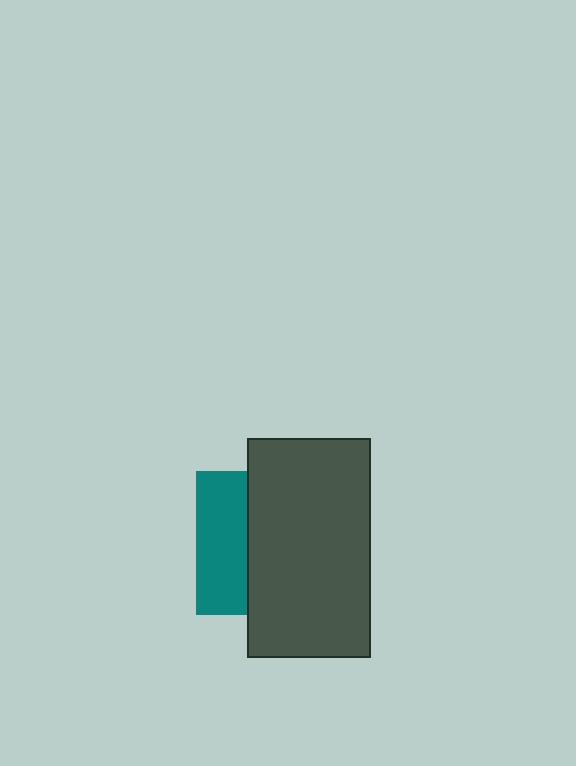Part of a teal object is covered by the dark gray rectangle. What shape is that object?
It is a square.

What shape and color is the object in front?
The object in front is a dark gray rectangle.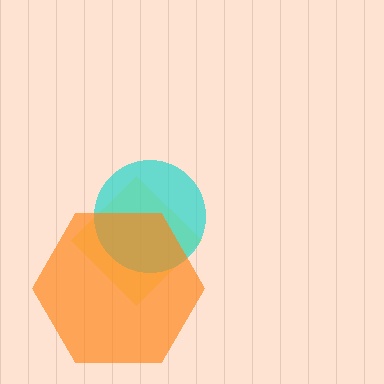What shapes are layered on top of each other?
The layered shapes are: a yellow diamond, a cyan circle, an orange hexagon.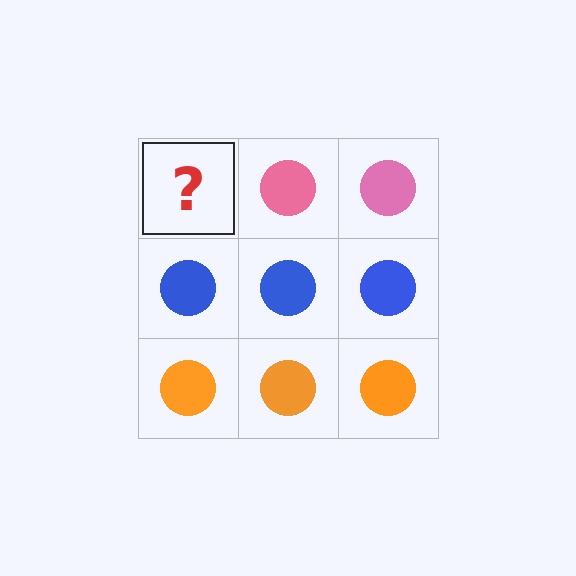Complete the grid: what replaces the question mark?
The question mark should be replaced with a pink circle.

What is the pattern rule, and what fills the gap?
The rule is that each row has a consistent color. The gap should be filled with a pink circle.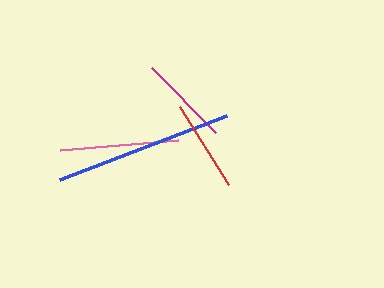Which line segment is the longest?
The blue line is the longest at approximately 178 pixels.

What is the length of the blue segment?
The blue segment is approximately 178 pixels long.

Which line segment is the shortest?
The magenta line is the shortest at approximately 91 pixels.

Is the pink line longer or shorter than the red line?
The pink line is longer than the red line.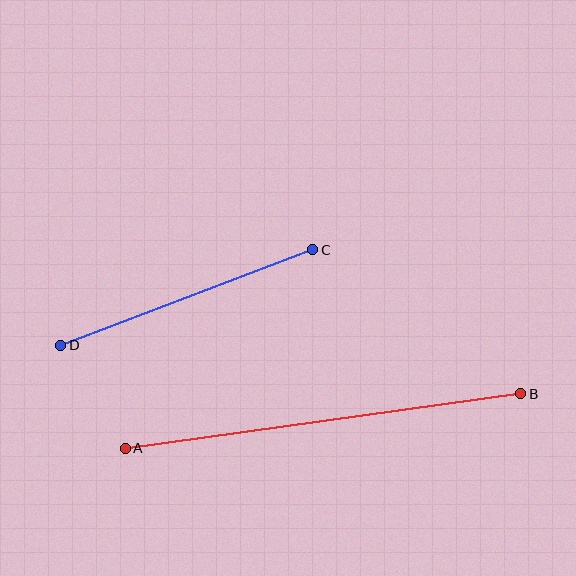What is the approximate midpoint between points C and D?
The midpoint is at approximately (187, 298) pixels.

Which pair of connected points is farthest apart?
Points A and B are farthest apart.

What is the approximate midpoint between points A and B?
The midpoint is at approximately (323, 421) pixels.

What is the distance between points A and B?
The distance is approximately 399 pixels.